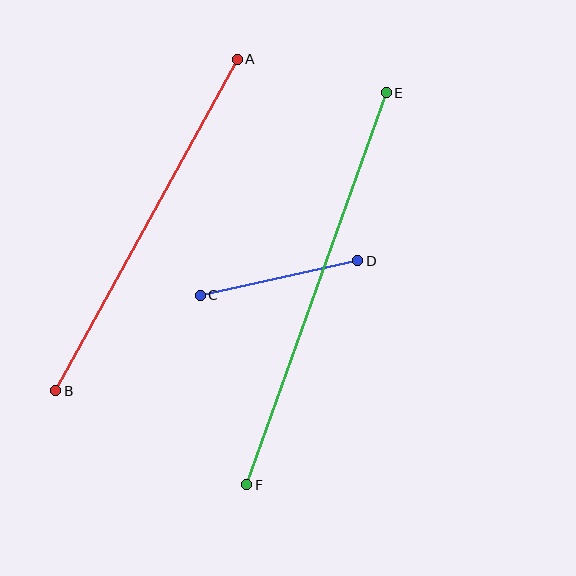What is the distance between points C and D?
The distance is approximately 161 pixels.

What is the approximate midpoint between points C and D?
The midpoint is at approximately (279, 278) pixels.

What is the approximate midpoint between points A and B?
The midpoint is at approximately (147, 225) pixels.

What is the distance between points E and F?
The distance is approximately 416 pixels.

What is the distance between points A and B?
The distance is approximately 378 pixels.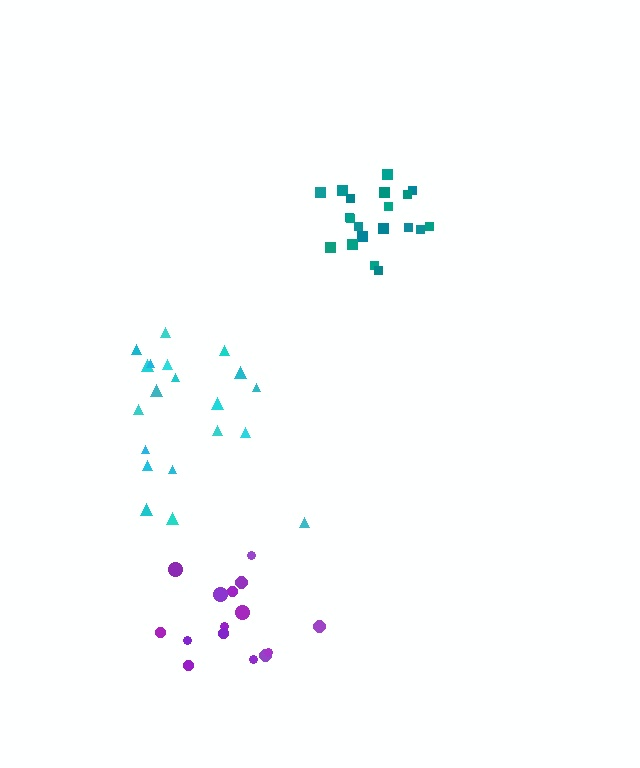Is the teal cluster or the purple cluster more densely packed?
Teal.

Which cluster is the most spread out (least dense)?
Cyan.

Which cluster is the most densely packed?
Teal.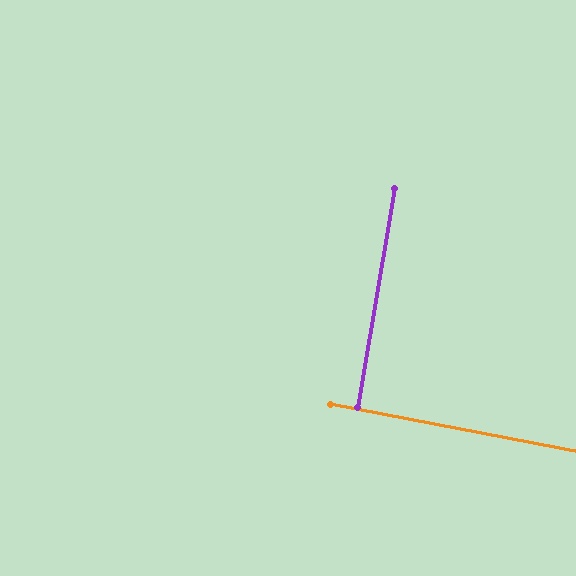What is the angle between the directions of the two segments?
Approximately 89 degrees.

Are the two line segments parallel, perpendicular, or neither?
Perpendicular — they meet at approximately 89°.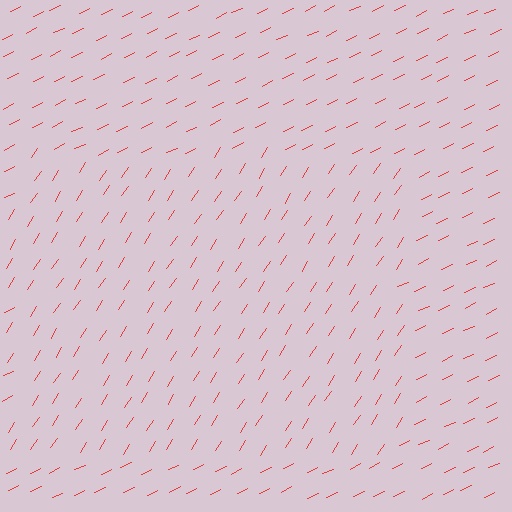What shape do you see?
I see a rectangle.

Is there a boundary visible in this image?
Yes, there is a texture boundary formed by a change in line orientation.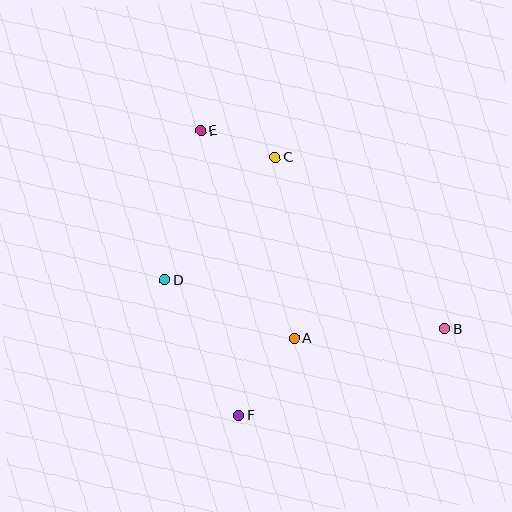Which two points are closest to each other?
Points C and E are closest to each other.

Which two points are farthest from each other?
Points B and E are farthest from each other.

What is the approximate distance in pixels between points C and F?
The distance between C and F is approximately 261 pixels.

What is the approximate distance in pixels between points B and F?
The distance between B and F is approximately 223 pixels.